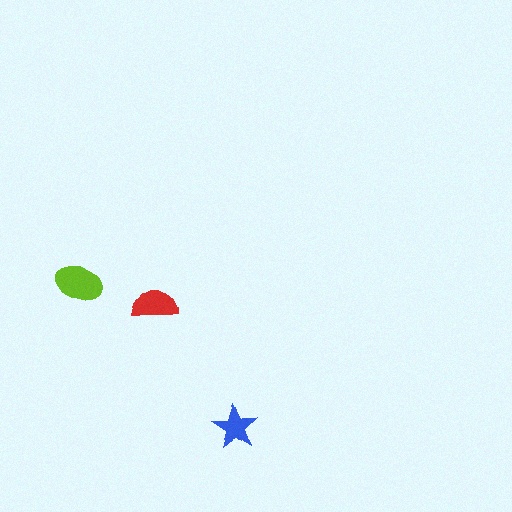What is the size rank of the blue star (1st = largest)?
3rd.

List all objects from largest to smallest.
The lime ellipse, the red semicircle, the blue star.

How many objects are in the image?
There are 3 objects in the image.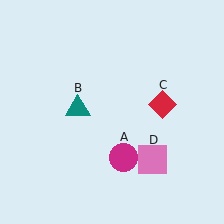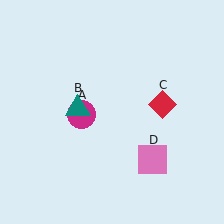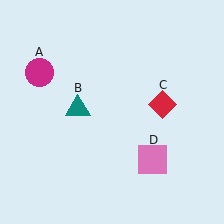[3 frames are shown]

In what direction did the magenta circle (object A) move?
The magenta circle (object A) moved up and to the left.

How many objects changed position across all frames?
1 object changed position: magenta circle (object A).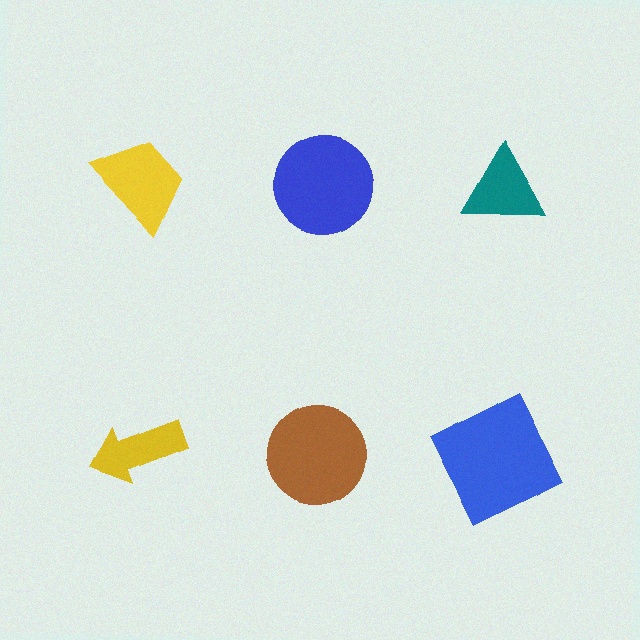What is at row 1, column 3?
A teal triangle.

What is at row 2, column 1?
A yellow arrow.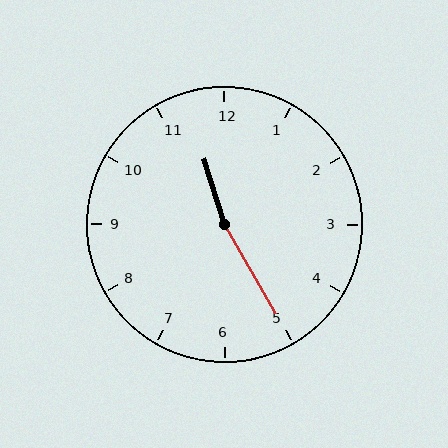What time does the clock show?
11:25.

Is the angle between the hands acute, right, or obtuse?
It is obtuse.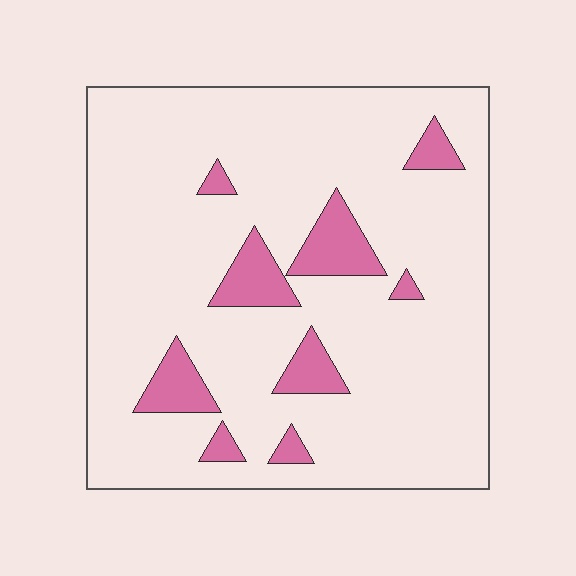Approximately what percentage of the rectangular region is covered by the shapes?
Approximately 10%.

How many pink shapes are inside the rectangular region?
9.